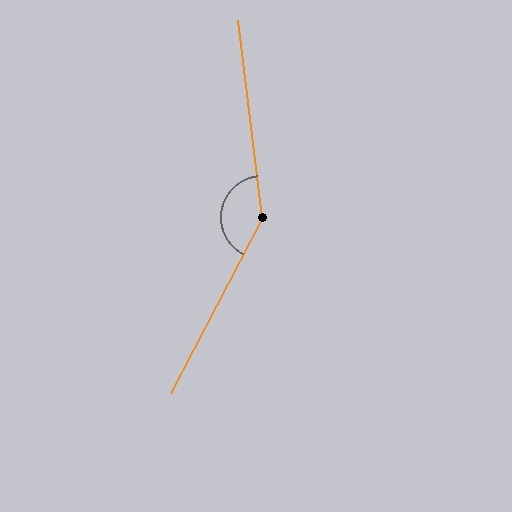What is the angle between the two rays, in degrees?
Approximately 145 degrees.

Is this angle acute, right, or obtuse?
It is obtuse.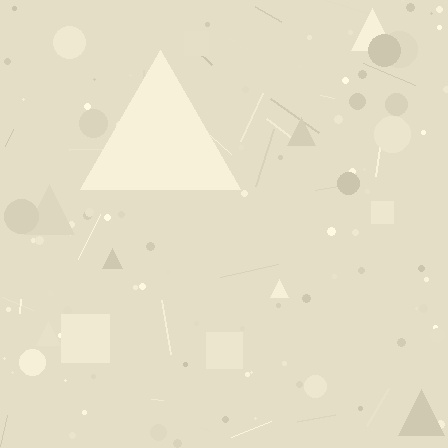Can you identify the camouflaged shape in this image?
The camouflaged shape is a triangle.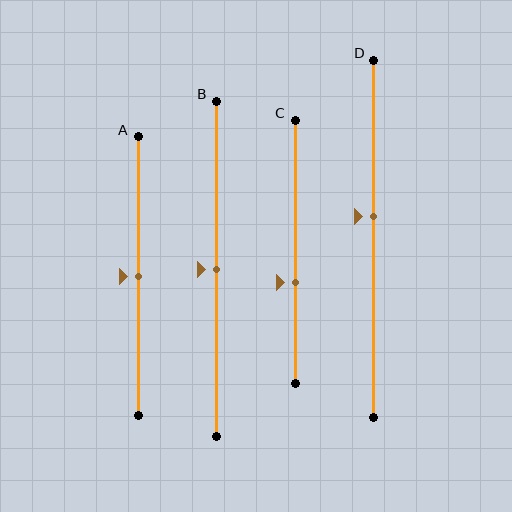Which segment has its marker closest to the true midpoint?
Segment A has its marker closest to the true midpoint.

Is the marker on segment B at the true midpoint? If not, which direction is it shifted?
Yes, the marker on segment B is at the true midpoint.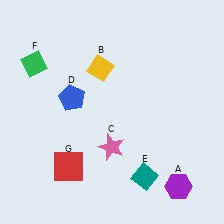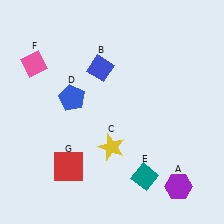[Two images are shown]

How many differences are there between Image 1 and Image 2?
There are 3 differences between the two images.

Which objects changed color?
B changed from yellow to blue. C changed from pink to yellow. F changed from green to pink.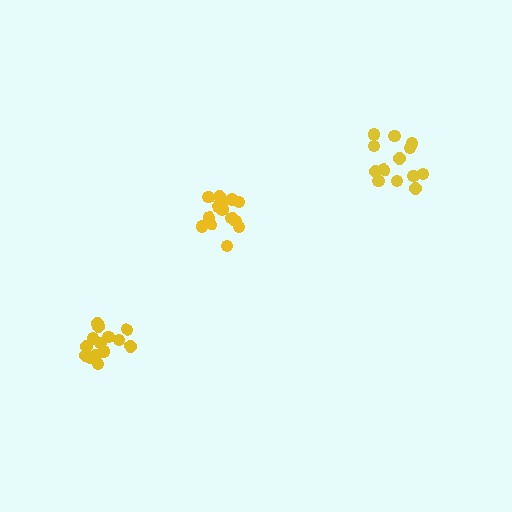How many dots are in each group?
Group 1: 16 dots, Group 2: 13 dots, Group 3: 14 dots (43 total).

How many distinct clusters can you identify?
There are 3 distinct clusters.